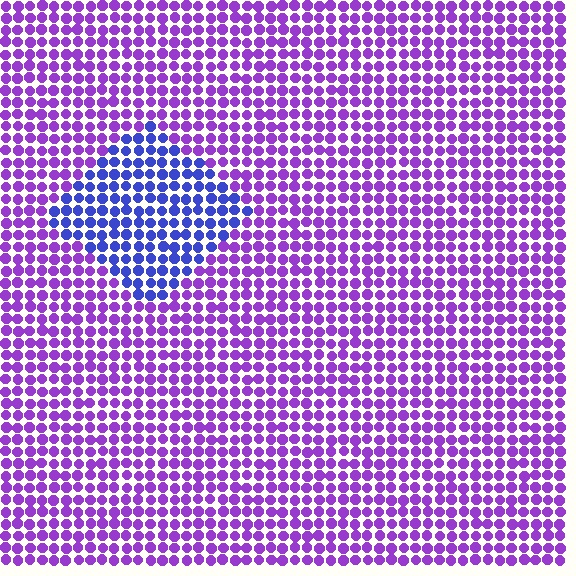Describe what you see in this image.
The image is filled with small purple elements in a uniform arrangement. A diamond-shaped region is visible where the elements are tinted to a slightly different hue, forming a subtle color boundary.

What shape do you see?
I see a diamond.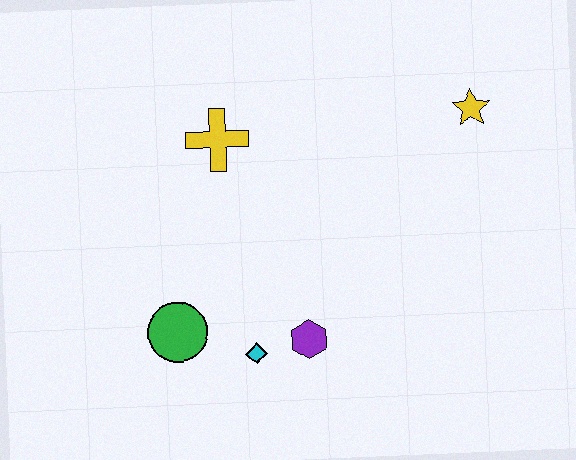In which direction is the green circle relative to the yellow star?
The green circle is to the left of the yellow star.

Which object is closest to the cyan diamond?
The purple hexagon is closest to the cyan diamond.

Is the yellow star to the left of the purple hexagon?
No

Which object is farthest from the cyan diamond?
The yellow star is farthest from the cyan diamond.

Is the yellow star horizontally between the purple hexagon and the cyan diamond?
No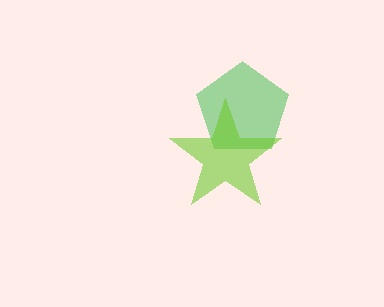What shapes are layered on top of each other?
The layered shapes are: a green pentagon, a lime star.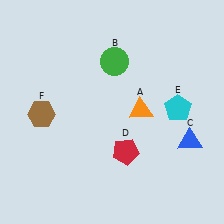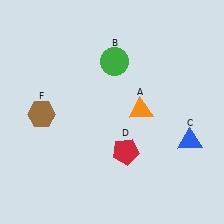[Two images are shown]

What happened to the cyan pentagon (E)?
The cyan pentagon (E) was removed in Image 2. It was in the top-right area of Image 1.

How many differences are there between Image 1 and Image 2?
There is 1 difference between the two images.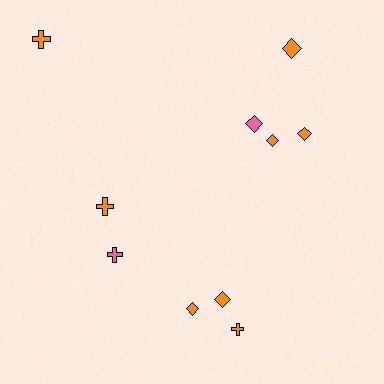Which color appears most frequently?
Orange, with 8 objects.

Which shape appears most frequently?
Diamond, with 6 objects.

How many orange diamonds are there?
There are 5 orange diamonds.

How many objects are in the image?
There are 10 objects.